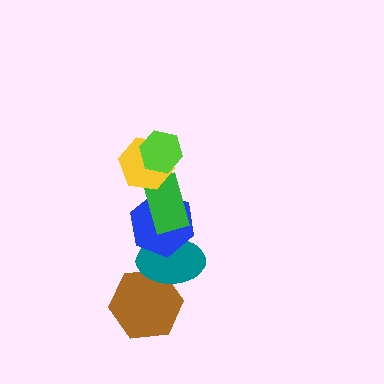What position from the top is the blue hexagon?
The blue hexagon is 4th from the top.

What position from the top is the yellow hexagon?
The yellow hexagon is 2nd from the top.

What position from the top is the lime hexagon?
The lime hexagon is 1st from the top.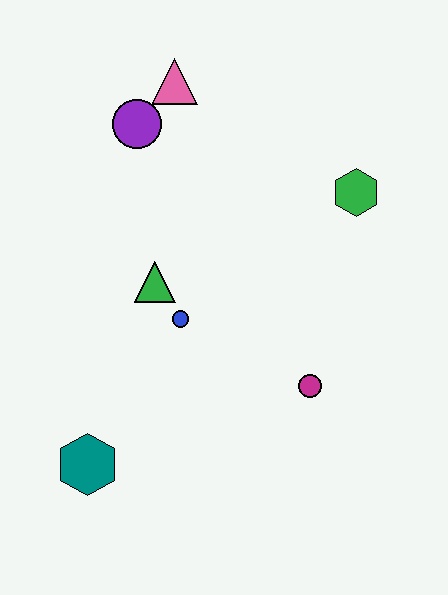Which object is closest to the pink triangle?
The purple circle is closest to the pink triangle.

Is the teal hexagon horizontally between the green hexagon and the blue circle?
No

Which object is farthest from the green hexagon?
The teal hexagon is farthest from the green hexagon.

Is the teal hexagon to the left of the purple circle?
Yes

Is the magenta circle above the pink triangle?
No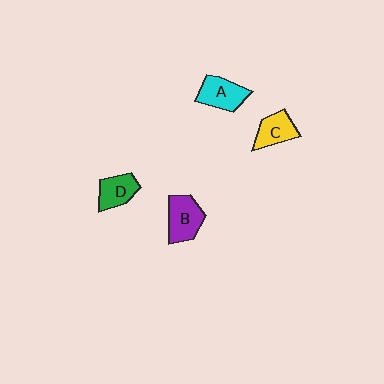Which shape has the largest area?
Shape B (purple).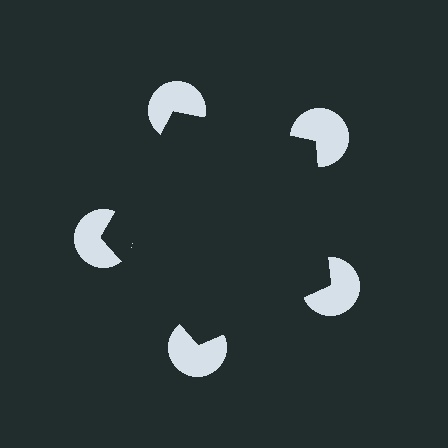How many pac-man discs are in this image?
There are 5 — one at each vertex of the illusory pentagon.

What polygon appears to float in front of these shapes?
An illusory pentagon — its edges are inferred from the aligned wedge cuts in the pac-man discs, not physically drawn.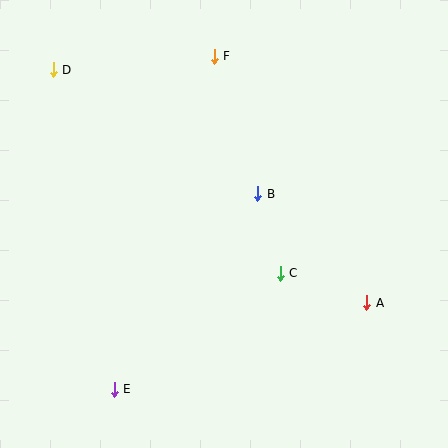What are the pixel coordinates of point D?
Point D is at (53, 70).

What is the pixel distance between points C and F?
The distance between C and F is 227 pixels.